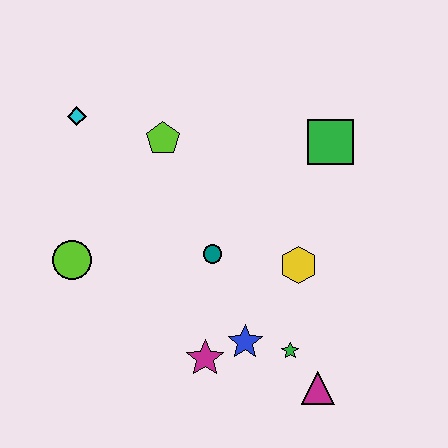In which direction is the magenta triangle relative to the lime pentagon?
The magenta triangle is below the lime pentagon.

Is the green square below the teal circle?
No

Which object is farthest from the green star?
The cyan diamond is farthest from the green star.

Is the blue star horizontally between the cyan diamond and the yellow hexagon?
Yes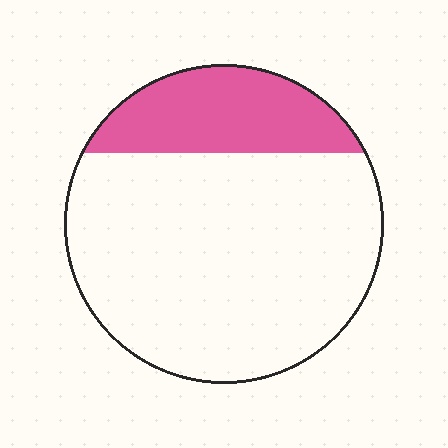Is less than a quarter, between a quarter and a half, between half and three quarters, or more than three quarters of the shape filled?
Less than a quarter.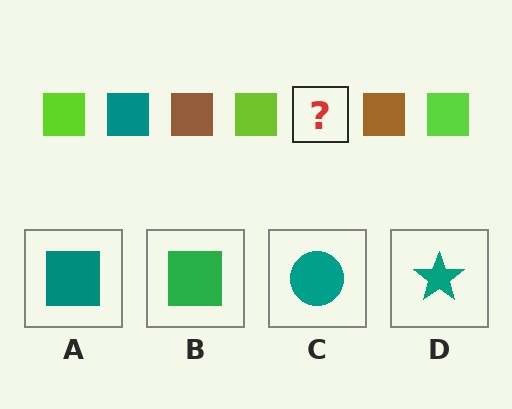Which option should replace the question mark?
Option A.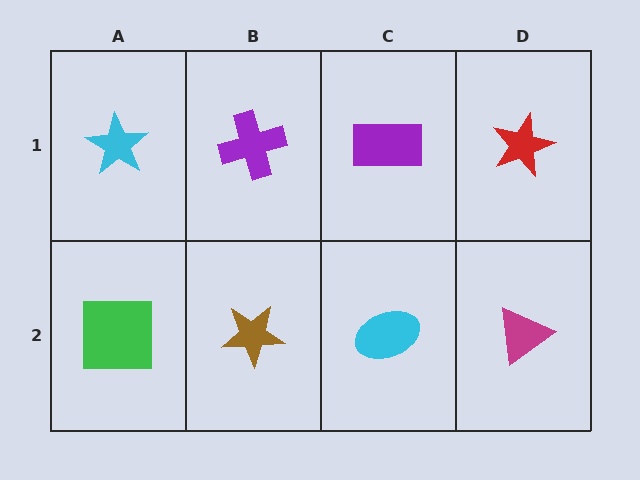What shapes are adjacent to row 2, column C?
A purple rectangle (row 1, column C), a brown star (row 2, column B), a magenta triangle (row 2, column D).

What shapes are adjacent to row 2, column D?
A red star (row 1, column D), a cyan ellipse (row 2, column C).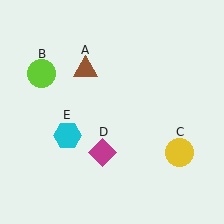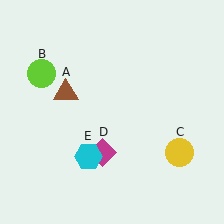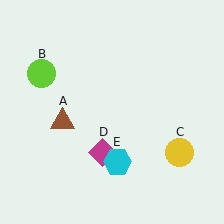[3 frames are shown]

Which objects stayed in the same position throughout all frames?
Lime circle (object B) and yellow circle (object C) and magenta diamond (object D) remained stationary.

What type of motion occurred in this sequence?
The brown triangle (object A), cyan hexagon (object E) rotated counterclockwise around the center of the scene.